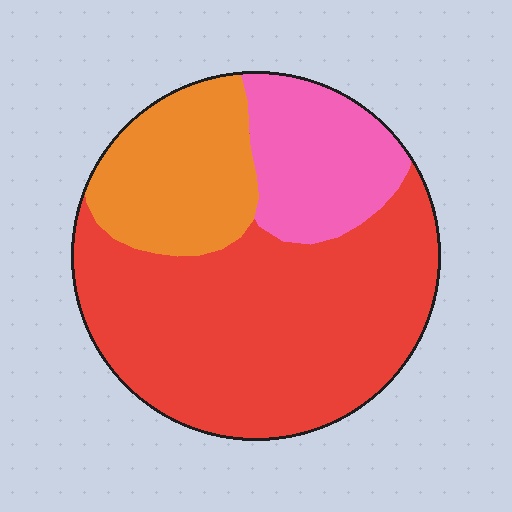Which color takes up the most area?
Red, at roughly 60%.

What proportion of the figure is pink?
Pink takes up about one fifth (1/5) of the figure.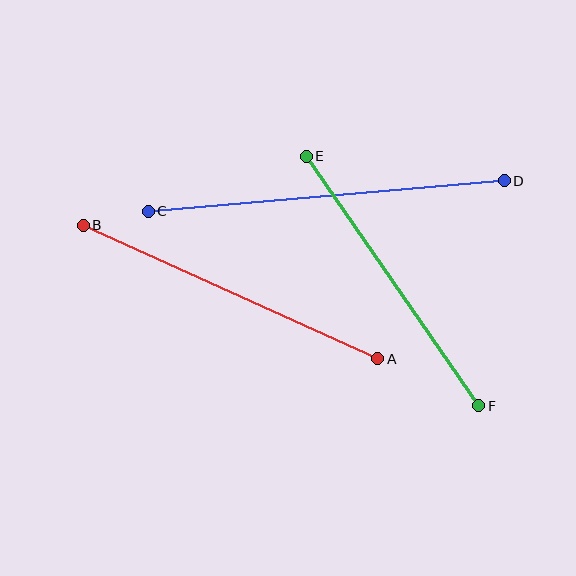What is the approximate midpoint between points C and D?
The midpoint is at approximately (326, 196) pixels.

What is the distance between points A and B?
The distance is approximately 323 pixels.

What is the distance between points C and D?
The distance is approximately 357 pixels.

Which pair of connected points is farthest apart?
Points C and D are farthest apart.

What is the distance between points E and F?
The distance is approximately 304 pixels.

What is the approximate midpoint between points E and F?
The midpoint is at approximately (393, 281) pixels.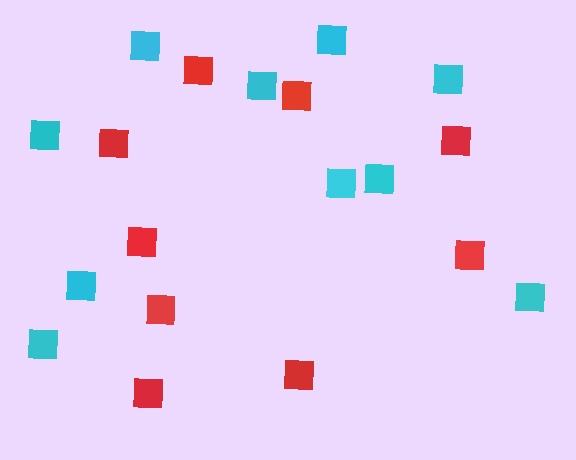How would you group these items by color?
There are 2 groups: one group of cyan squares (10) and one group of red squares (9).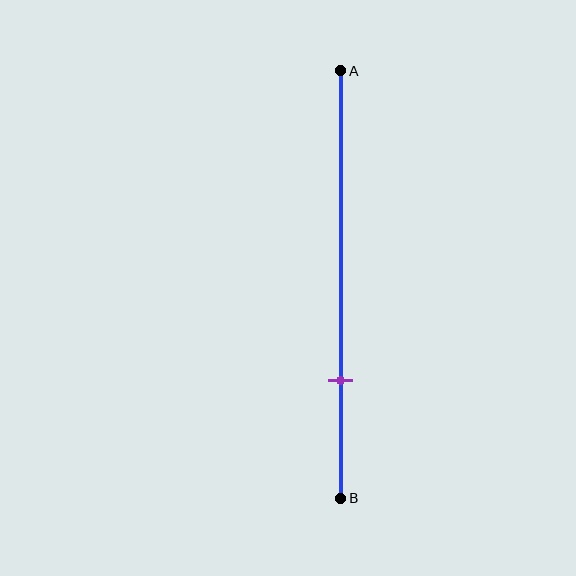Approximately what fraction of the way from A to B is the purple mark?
The purple mark is approximately 70% of the way from A to B.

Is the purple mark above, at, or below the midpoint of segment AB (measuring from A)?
The purple mark is below the midpoint of segment AB.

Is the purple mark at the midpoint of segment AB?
No, the mark is at about 70% from A, not at the 50% midpoint.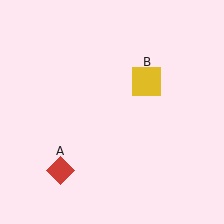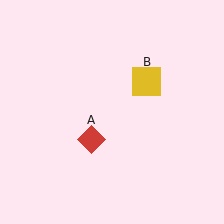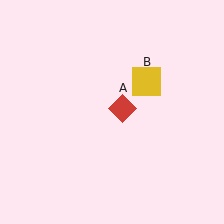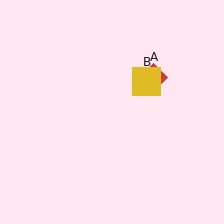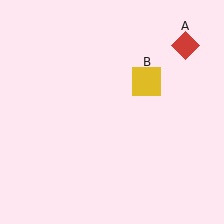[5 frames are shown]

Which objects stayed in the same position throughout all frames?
Yellow square (object B) remained stationary.